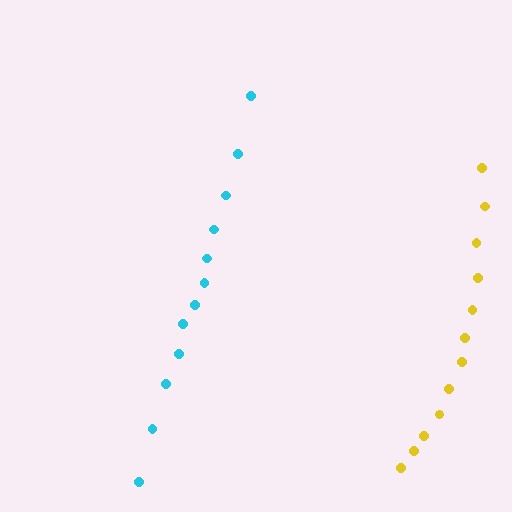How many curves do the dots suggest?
There are 2 distinct paths.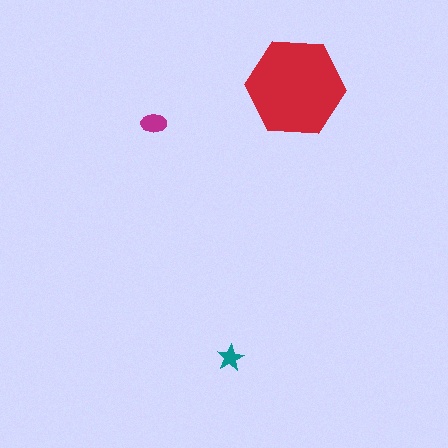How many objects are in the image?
There are 3 objects in the image.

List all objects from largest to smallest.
The red hexagon, the magenta ellipse, the teal star.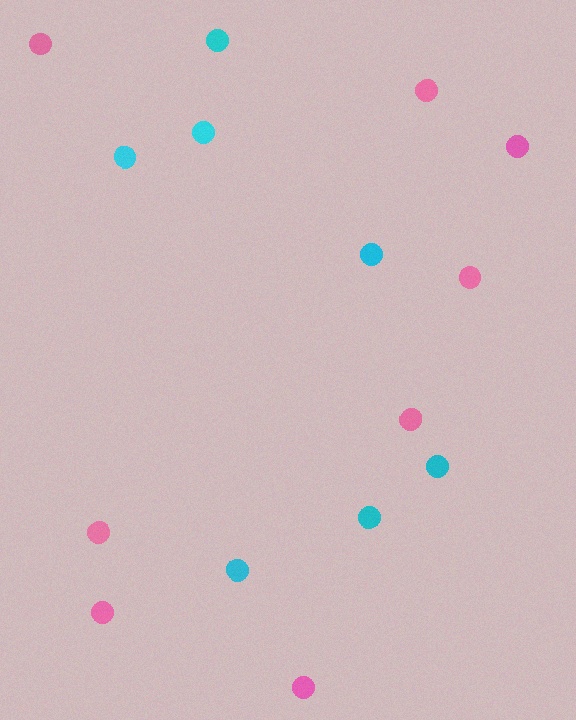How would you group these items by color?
There are 2 groups: one group of pink circles (8) and one group of cyan circles (7).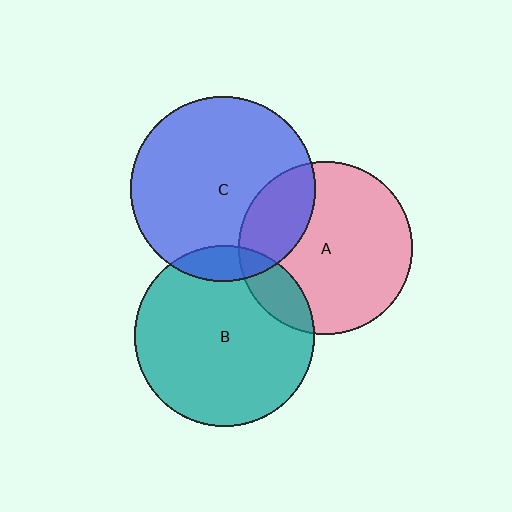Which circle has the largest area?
Circle C (blue).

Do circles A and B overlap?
Yes.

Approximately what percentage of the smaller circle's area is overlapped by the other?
Approximately 15%.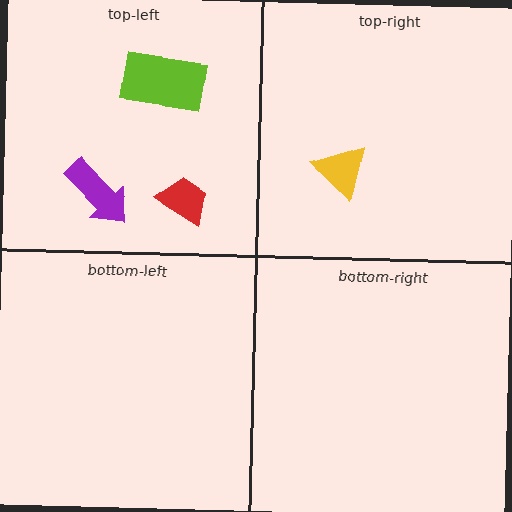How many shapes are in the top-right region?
1.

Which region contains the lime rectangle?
The top-left region.